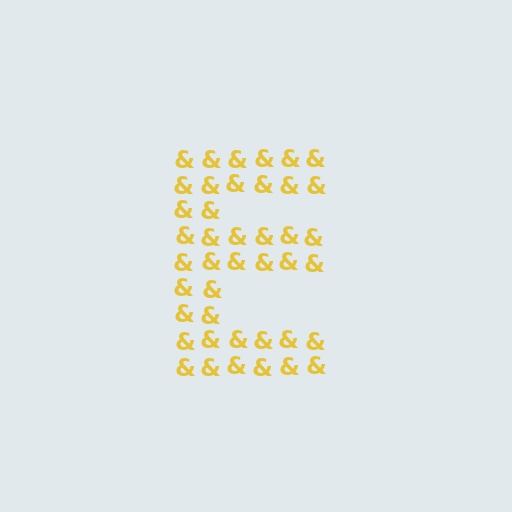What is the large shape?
The large shape is the letter E.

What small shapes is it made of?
It is made of small ampersands.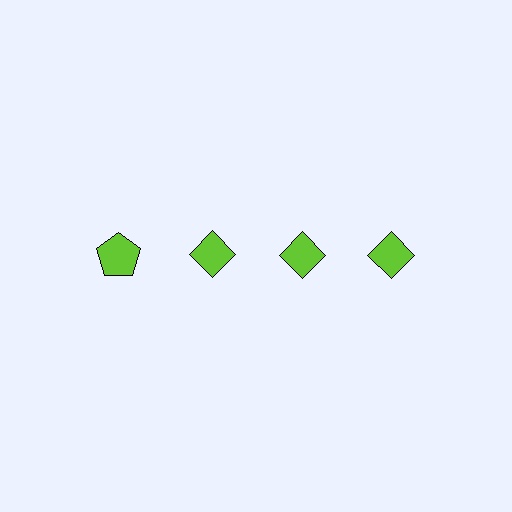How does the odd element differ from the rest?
It has a different shape: pentagon instead of diamond.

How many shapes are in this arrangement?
There are 4 shapes arranged in a grid pattern.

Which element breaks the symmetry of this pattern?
The lime pentagon in the top row, leftmost column breaks the symmetry. All other shapes are lime diamonds.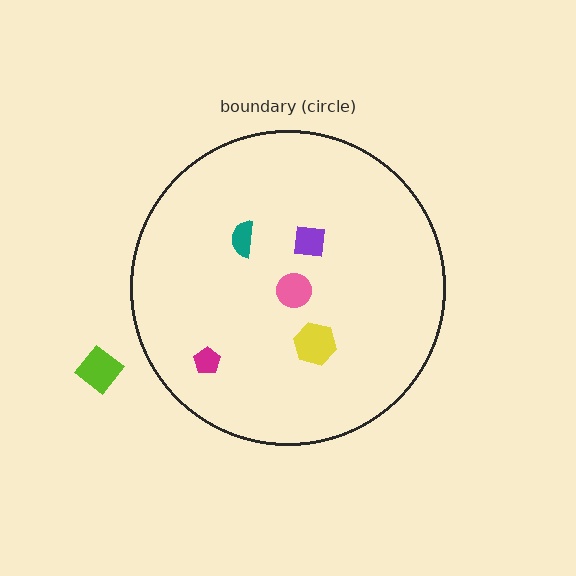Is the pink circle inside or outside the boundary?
Inside.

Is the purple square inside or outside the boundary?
Inside.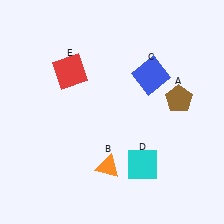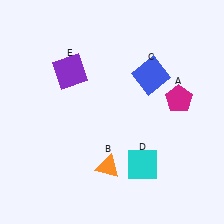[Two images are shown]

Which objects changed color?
A changed from brown to magenta. E changed from red to purple.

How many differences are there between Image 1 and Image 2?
There are 2 differences between the two images.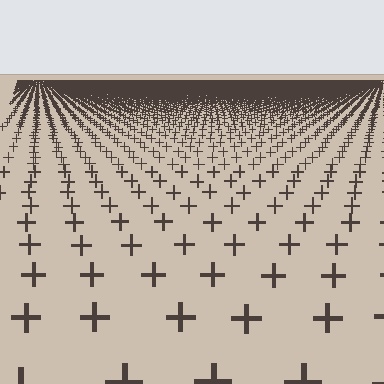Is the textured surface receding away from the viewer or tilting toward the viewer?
The surface is receding away from the viewer. Texture elements get smaller and denser toward the top.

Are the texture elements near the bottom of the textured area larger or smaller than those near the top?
Larger. Near the bottom, elements are closer to the viewer and appear at a bigger on-screen size.